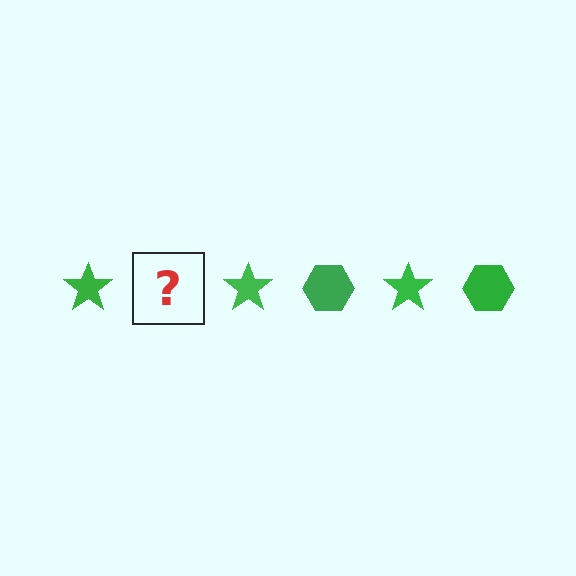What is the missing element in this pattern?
The missing element is a green hexagon.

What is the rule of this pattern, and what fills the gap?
The rule is that the pattern cycles through star, hexagon shapes in green. The gap should be filled with a green hexagon.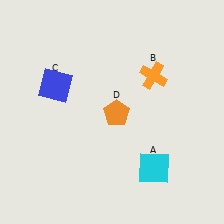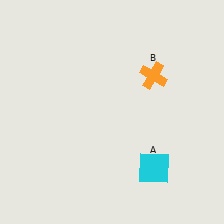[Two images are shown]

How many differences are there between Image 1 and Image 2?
There are 2 differences between the two images.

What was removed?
The orange pentagon (D), the blue square (C) were removed in Image 2.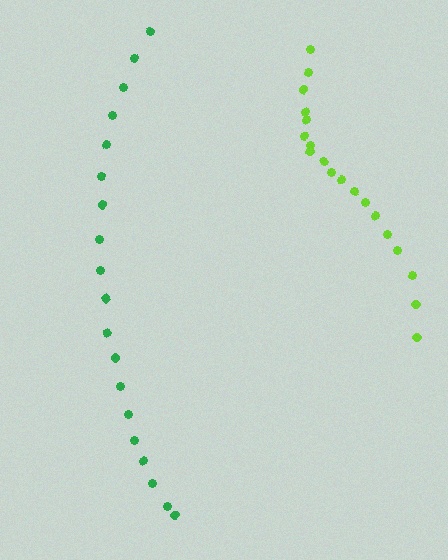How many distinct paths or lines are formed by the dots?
There are 2 distinct paths.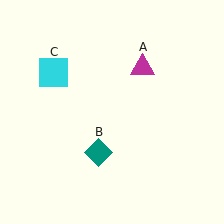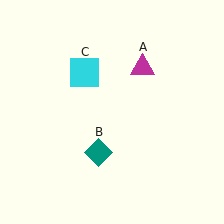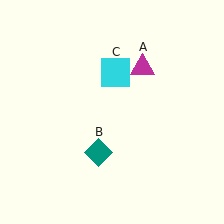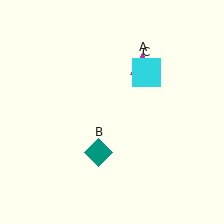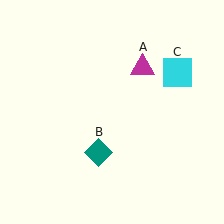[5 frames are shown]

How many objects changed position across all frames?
1 object changed position: cyan square (object C).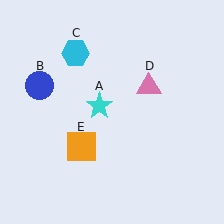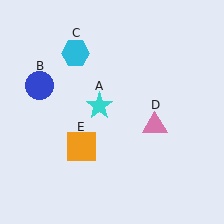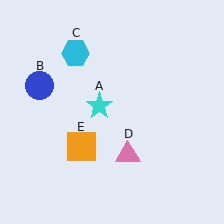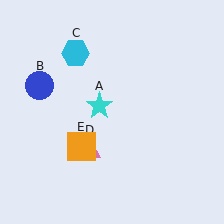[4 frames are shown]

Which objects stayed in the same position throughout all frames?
Cyan star (object A) and blue circle (object B) and cyan hexagon (object C) and orange square (object E) remained stationary.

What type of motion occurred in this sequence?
The pink triangle (object D) rotated clockwise around the center of the scene.